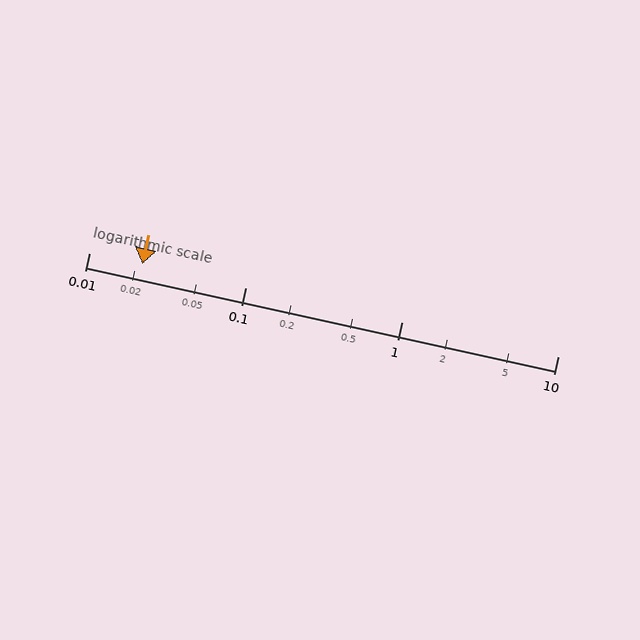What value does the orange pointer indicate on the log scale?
The pointer indicates approximately 0.022.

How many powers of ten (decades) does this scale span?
The scale spans 3 decades, from 0.01 to 10.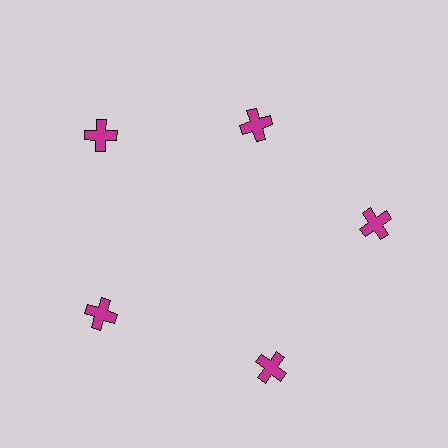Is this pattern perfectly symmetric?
No. The 5 magenta crosses are arranged in a ring, but one element near the 1 o'clock position is pulled inward toward the center, breaking the 5-fold rotational symmetry.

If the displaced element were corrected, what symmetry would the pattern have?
It would have 5-fold rotational symmetry — the pattern would map onto itself every 72 degrees.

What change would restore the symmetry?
The symmetry would be restored by moving it outward, back onto the ring so that all 5 crosses sit at equal angles and equal distance from the center.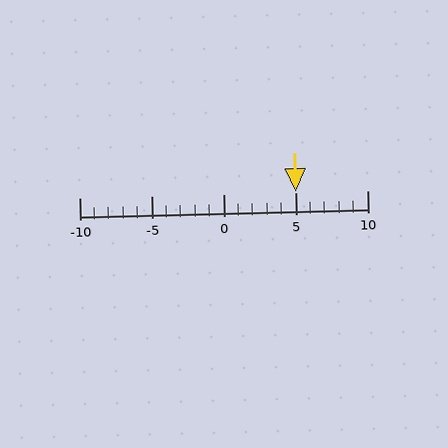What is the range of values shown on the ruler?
The ruler shows values from -10 to 10.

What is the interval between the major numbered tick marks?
The major tick marks are spaced 5 units apart.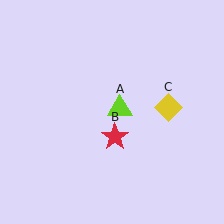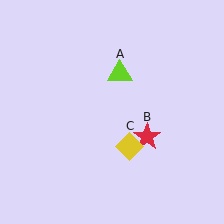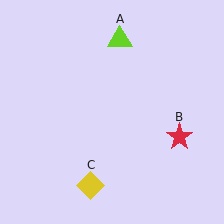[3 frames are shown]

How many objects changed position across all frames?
3 objects changed position: lime triangle (object A), red star (object B), yellow diamond (object C).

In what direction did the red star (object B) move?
The red star (object B) moved right.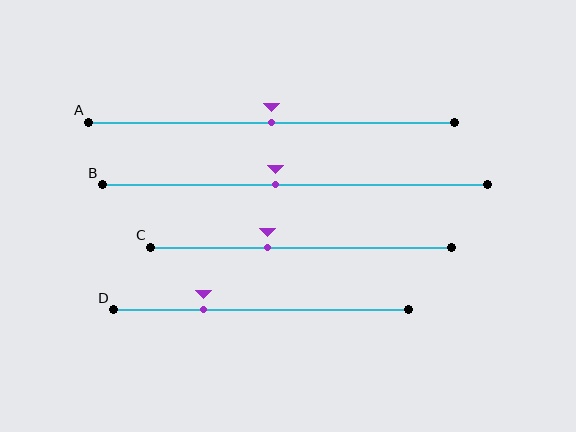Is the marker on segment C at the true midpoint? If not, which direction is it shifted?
No, the marker on segment C is shifted to the left by about 11% of the segment length.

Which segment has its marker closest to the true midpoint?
Segment A has its marker closest to the true midpoint.